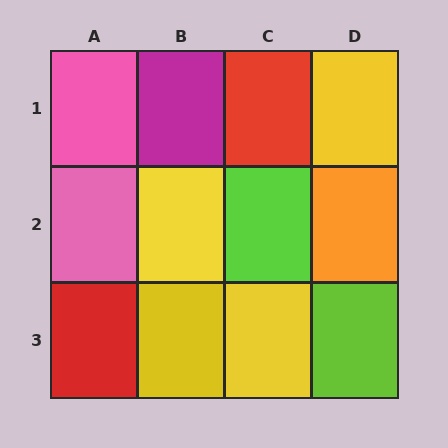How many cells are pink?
2 cells are pink.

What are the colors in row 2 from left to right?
Pink, yellow, lime, orange.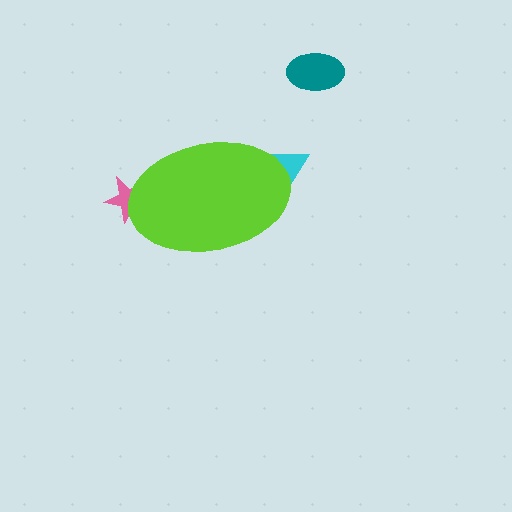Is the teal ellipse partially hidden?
No, the teal ellipse is fully visible.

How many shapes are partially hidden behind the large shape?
2 shapes are partially hidden.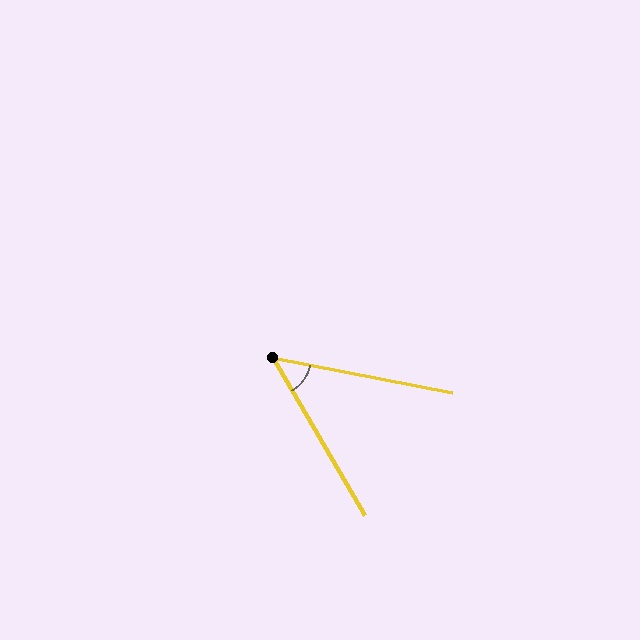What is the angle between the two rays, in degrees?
Approximately 49 degrees.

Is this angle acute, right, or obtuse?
It is acute.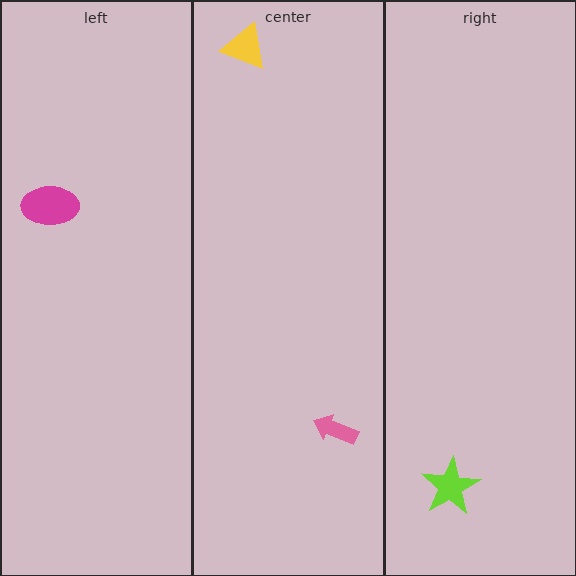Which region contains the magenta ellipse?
The left region.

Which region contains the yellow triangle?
The center region.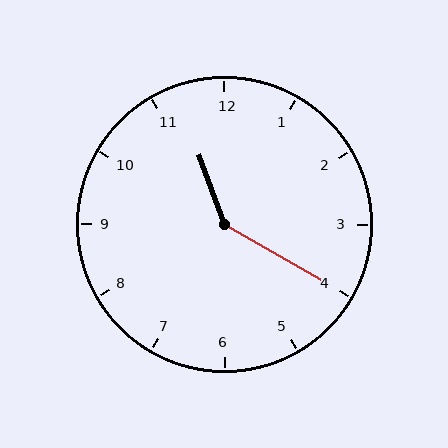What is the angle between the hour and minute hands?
Approximately 140 degrees.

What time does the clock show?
11:20.